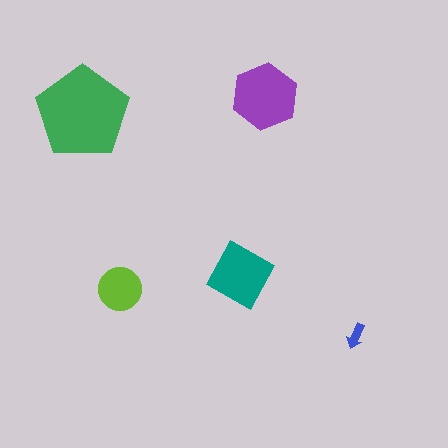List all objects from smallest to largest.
The blue arrow, the lime circle, the teal square, the purple hexagon, the green pentagon.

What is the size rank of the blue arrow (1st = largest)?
5th.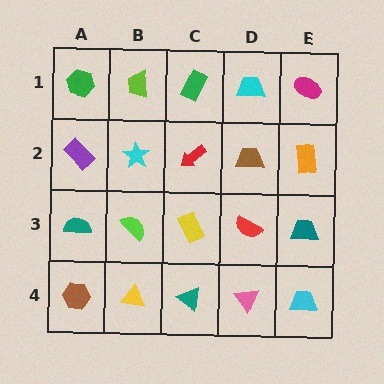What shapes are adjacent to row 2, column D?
A cyan trapezoid (row 1, column D), a red semicircle (row 3, column D), a red arrow (row 2, column C), an orange rectangle (row 2, column E).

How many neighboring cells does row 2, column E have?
3.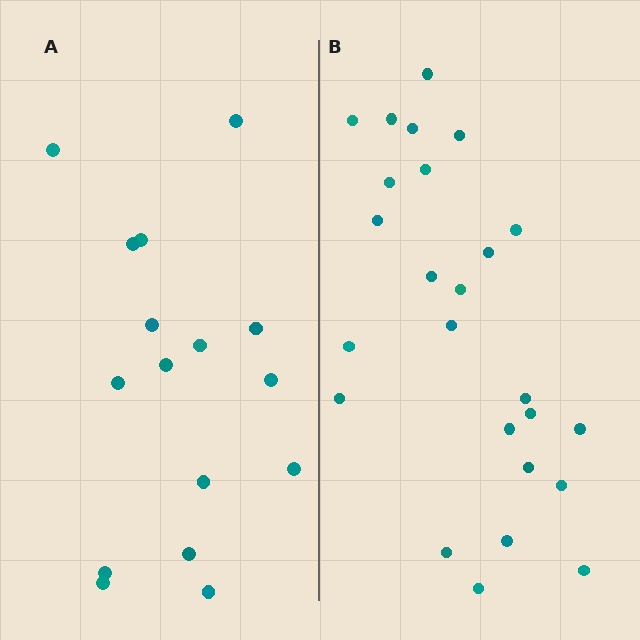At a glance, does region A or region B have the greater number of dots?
Region B (the right region) has more dots.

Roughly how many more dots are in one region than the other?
Region B has roughly 8 or so more dots than region A.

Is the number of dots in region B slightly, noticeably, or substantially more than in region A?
Region B has substantially more. The ratio is roughly 1.6 to 1.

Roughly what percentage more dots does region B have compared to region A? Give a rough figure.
About 55% more.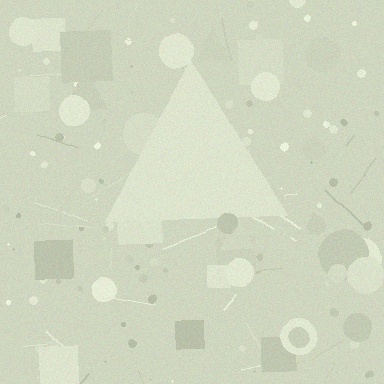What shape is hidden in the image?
A triangle is hidden in the image.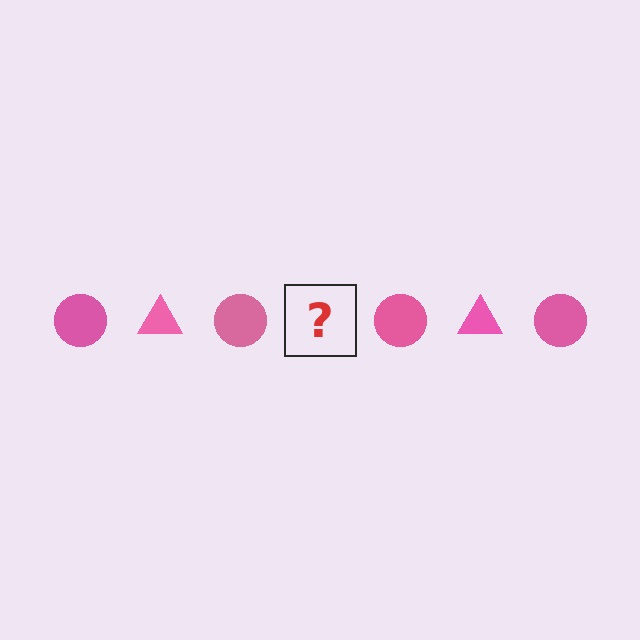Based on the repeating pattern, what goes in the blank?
The blank should be a pink triangle.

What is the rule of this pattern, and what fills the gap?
The rule is that the pattern cycles through circle, triangle shapes in pink. The gap should be filled with a pink triangle.